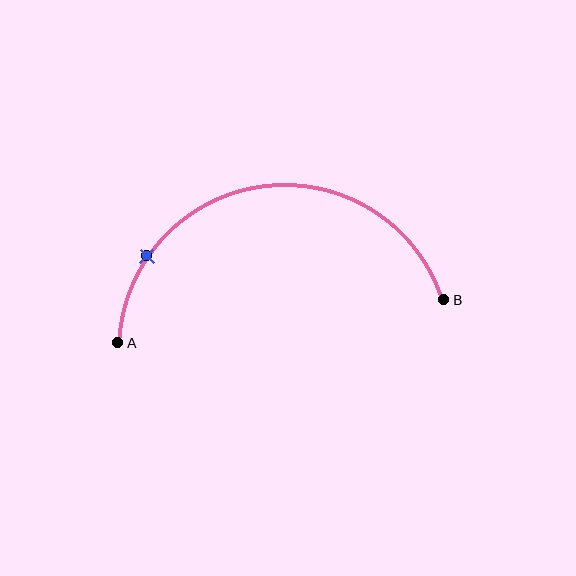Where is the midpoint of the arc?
The arc midpoint is the point on the curve farthest from the straight line joining A and B. It sits above that line.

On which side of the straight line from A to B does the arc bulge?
The arc bulges above the straight line connecting A and B.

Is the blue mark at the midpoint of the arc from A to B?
No. The blue mark lies on the arc but is closer to endpoint A. The arc midpoint would be at the point on the curve equidistant along the arc from both A and B.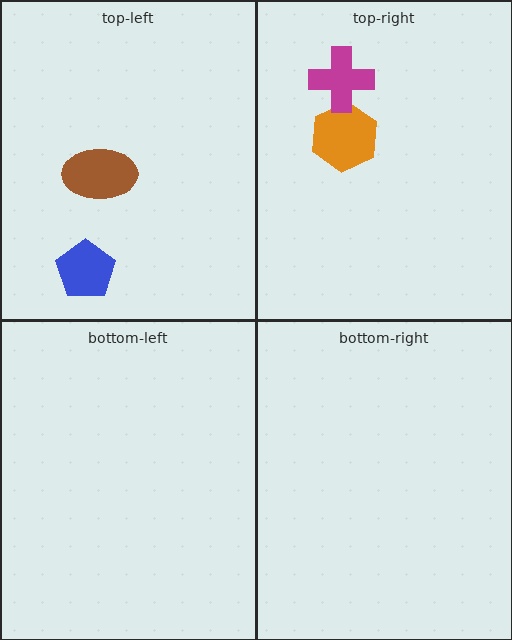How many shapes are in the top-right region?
2.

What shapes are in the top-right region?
The orange hexagon, the magenta cross.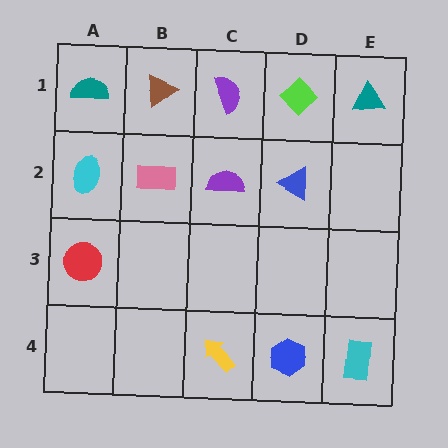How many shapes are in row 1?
5 shapes.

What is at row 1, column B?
A brown triangle.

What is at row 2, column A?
A cyan ellipse.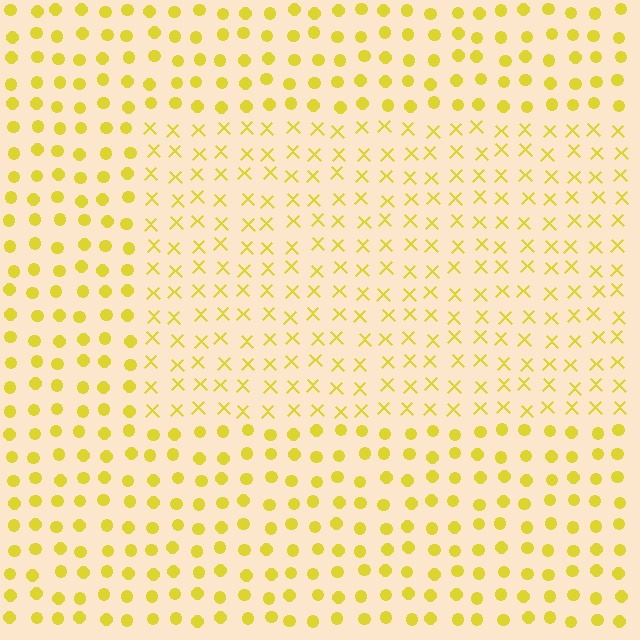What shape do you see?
I see a rectangle.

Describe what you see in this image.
The image is filled with small yellow elements arranged in a uniform grid. A rectangle-shaped region contains X marks, while the surrounding area contains circles. The boundary is defined purely by the change in element shape.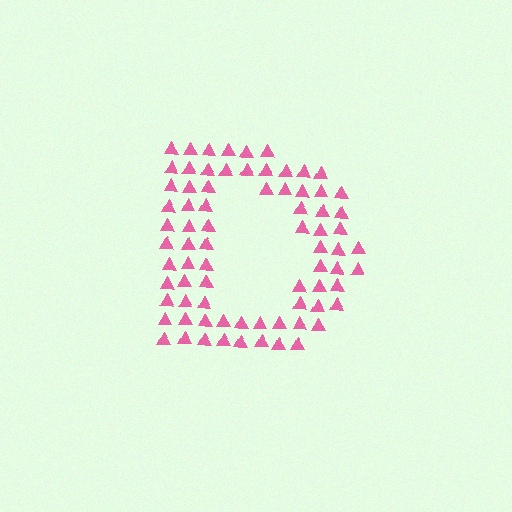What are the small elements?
The small elements are triangles.